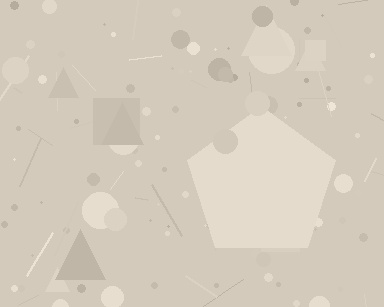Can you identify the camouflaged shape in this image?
The camouflaged shape is a pentagon.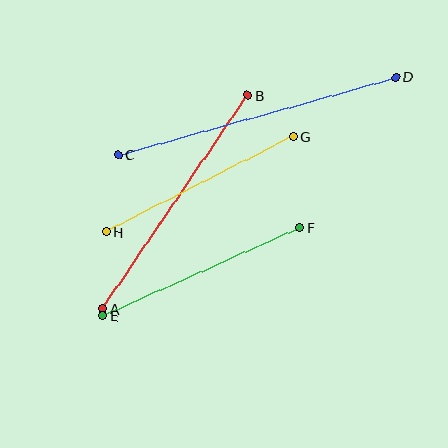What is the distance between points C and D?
The distance is approximately 289 pixels.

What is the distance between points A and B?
The distance is approximately 258 pixels.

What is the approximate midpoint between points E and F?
The midpoint is at approximately (201, 272) pixels.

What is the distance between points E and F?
The distance is approximately 216 pixels.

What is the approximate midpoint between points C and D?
The midpoint is at approximately (257, 116) pixels.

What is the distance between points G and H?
The distance is approximately 210 pixels.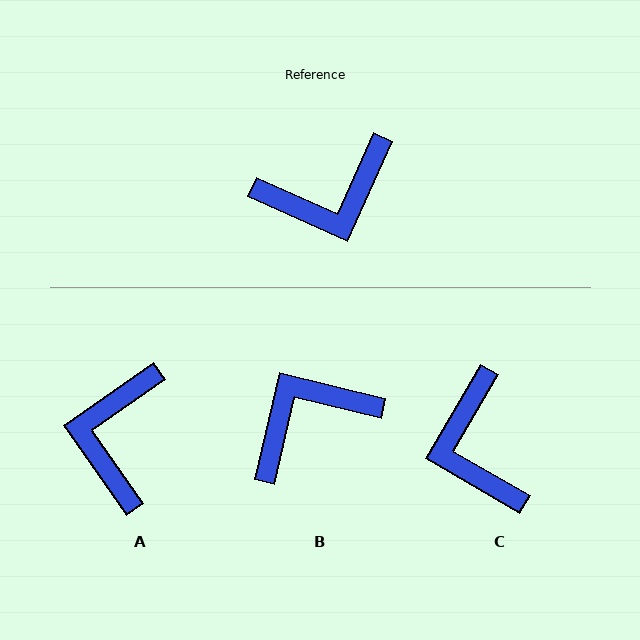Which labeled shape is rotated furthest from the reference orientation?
B, about 169 degrees away.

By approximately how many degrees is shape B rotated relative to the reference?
Approximately 169 degrees clockwise.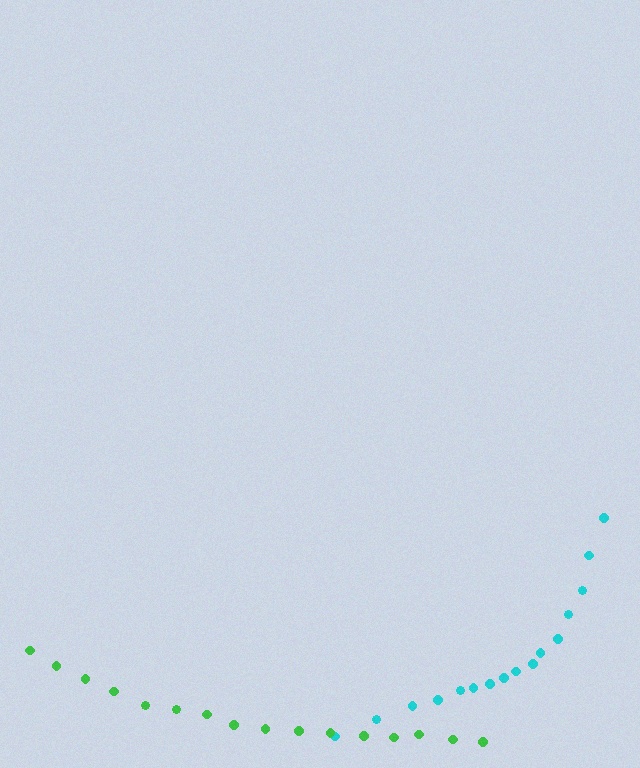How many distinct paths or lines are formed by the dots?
There are 2 distinct paths.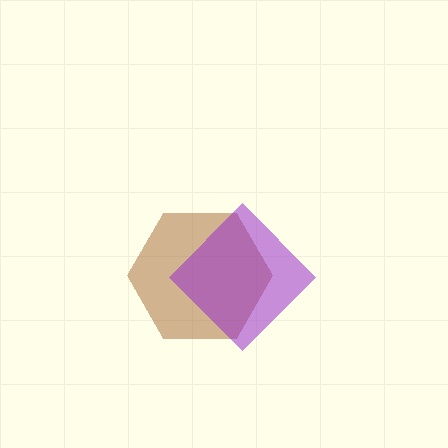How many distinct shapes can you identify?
There are 2 distinct shapes: a brown hexagon, a purple diamond.